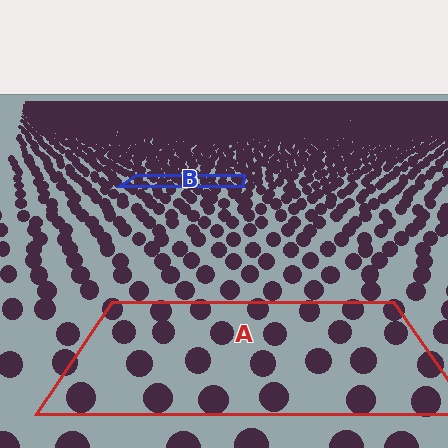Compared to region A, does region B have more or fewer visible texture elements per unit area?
Region B has more texture elements per unit area — they are packed more densely because it is farther away.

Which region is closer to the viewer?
Region A is closer. The texture elements there are larger and more spread out.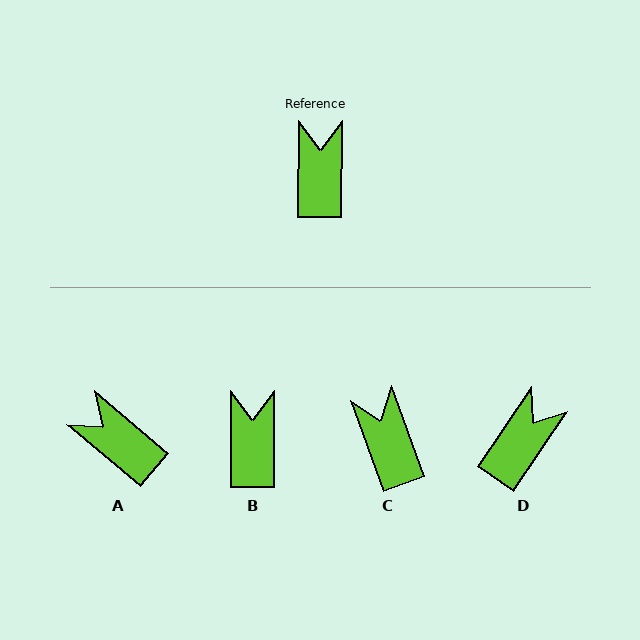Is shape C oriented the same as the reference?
No, it is off by about 21 degrees.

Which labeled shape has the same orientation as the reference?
B.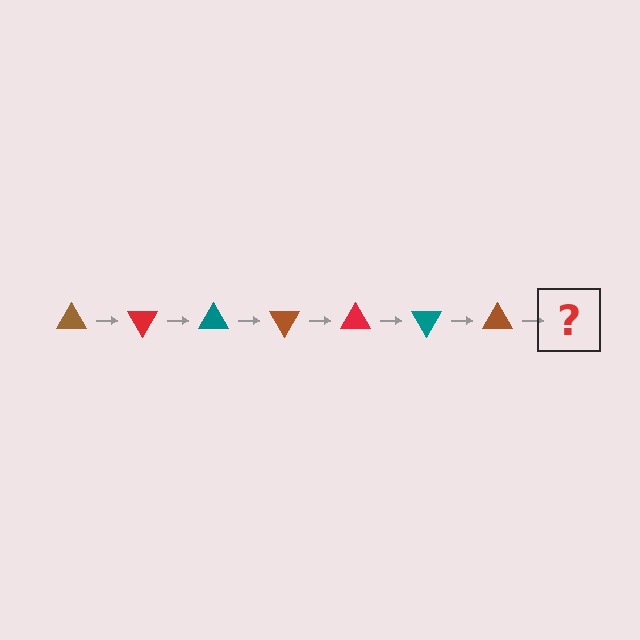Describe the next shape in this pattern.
It should be a red triangle, rotated 420 degrees from the start.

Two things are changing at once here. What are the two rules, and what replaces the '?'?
The two rules are that it rotates 60 degrees each step and the color cycles through brown, red, and teal. The '?' should be a red triangle, rotated 420 degrees from the start.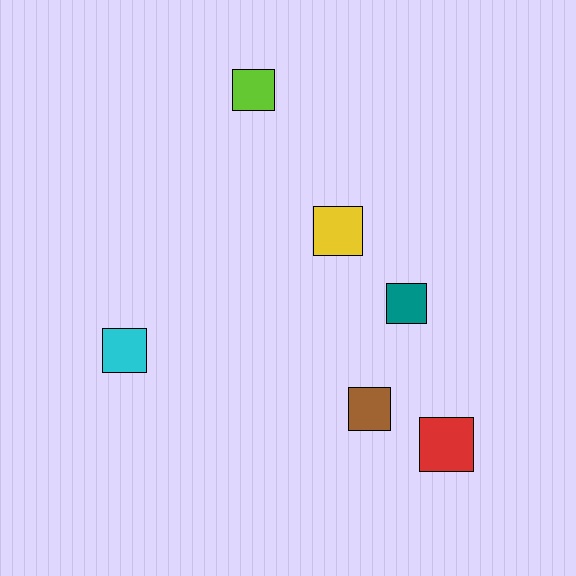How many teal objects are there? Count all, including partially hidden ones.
There is 1 teal object.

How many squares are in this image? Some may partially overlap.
There are 6 squares.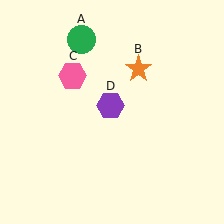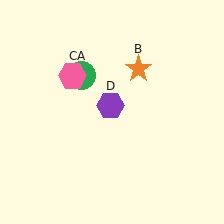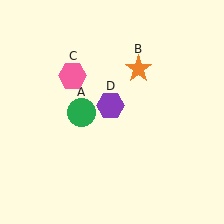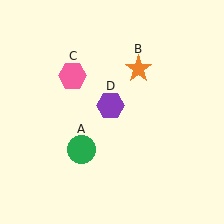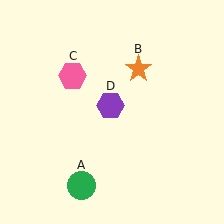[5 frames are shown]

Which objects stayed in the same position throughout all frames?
Orange star (object B) and pink hexagon (object C) and purple hexagon (object D) remained stationary.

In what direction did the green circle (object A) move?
The green circle (object A) moved down.